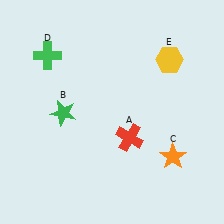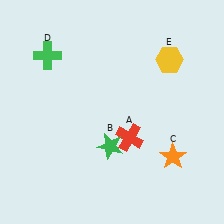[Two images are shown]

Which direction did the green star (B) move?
The green star (B) moved right.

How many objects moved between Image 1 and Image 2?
1 object moved between the two images.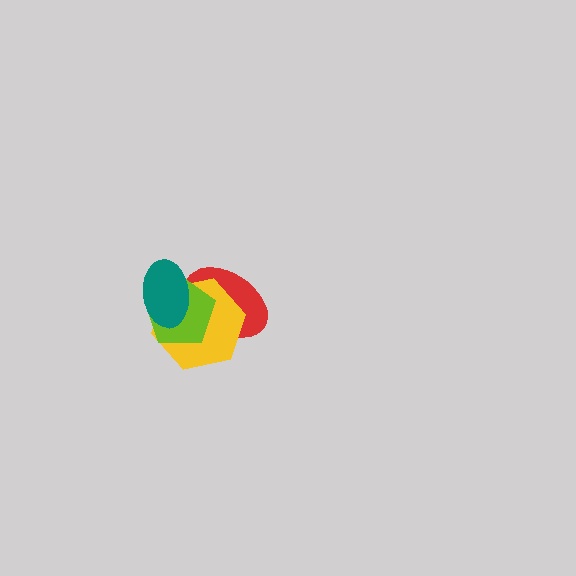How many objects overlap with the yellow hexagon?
3 objects overlap with the yellow hexagon.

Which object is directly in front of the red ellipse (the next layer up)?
The yellow hexagon is directly in front of the red ellipse.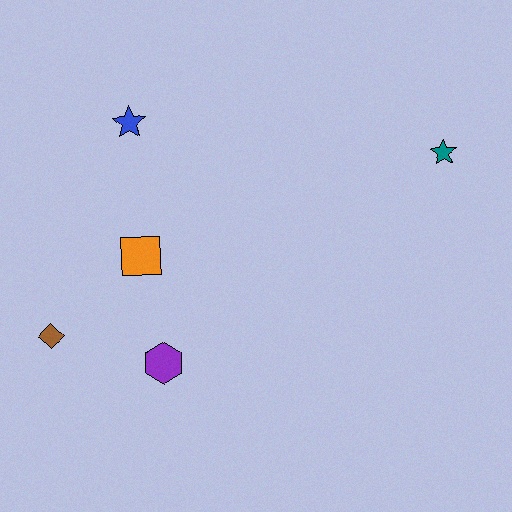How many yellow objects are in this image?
There are no yellow objects.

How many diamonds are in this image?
There is 1 diamond.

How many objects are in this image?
There are 5 objects.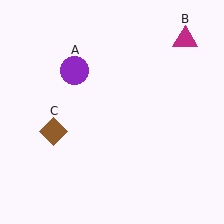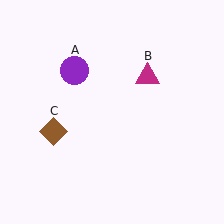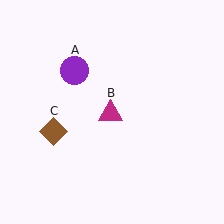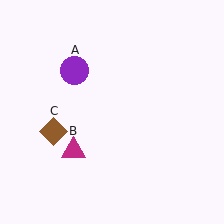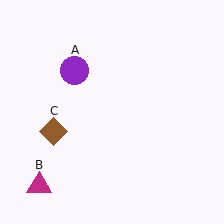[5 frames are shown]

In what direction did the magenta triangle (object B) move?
The magenta triangle (object B) moved down and to the left.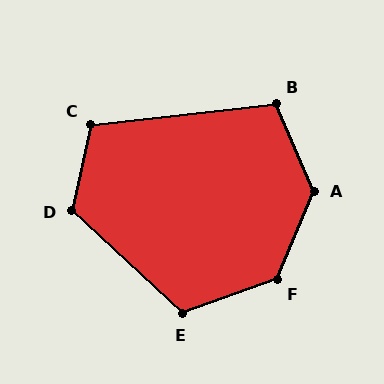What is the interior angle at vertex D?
Approximately 120 degrees (obtuse).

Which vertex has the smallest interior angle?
B, at approximately 107 degrees.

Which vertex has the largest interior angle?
A, at approximately 134 degrees.